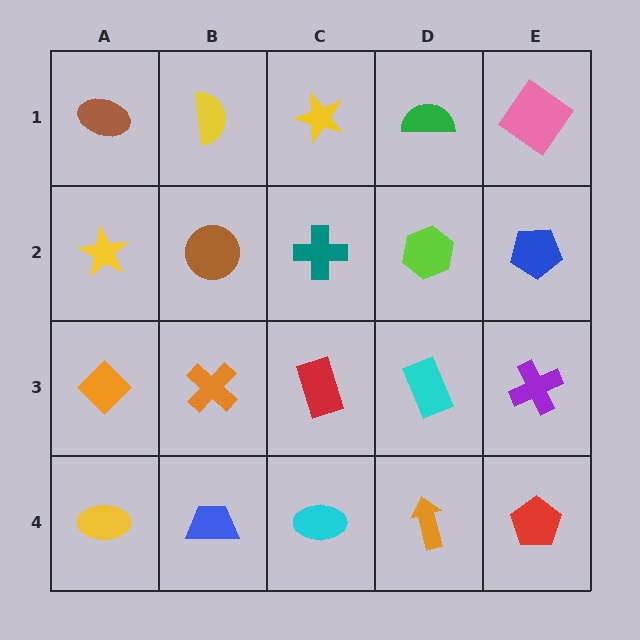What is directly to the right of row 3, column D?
A purple cross.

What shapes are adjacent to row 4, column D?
A cyan rectangle (row 3, column D), a cyan ellipse (row 4, column C), a red pentagon (row 4, column E).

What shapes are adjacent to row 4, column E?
A purple cross (row 3, column E), an orange arrow (row 4, column D).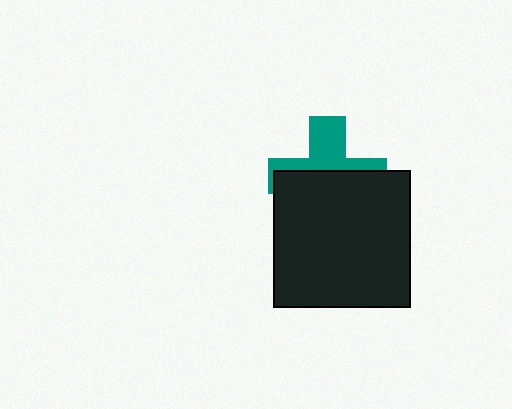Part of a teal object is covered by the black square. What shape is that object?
It is a cross.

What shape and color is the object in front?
The object in front is a black square.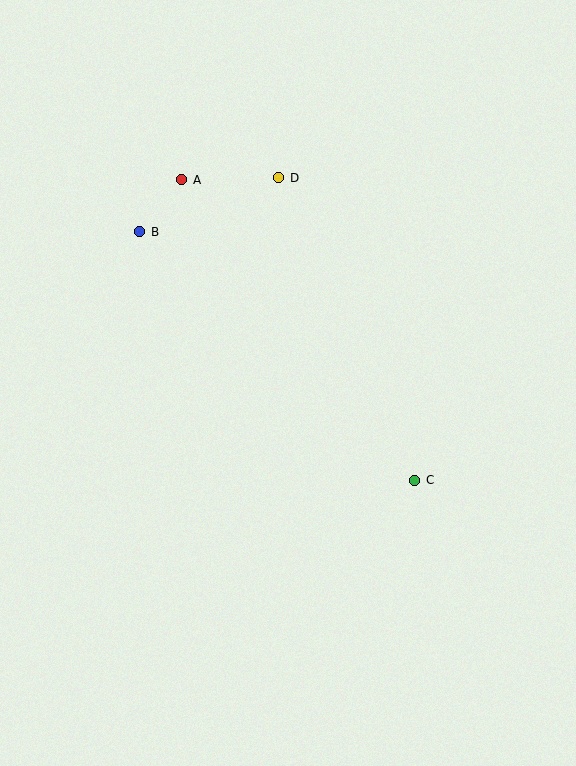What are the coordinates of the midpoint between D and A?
The midpoint between D and A is at (230, 179).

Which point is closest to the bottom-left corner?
Point C is closest to the bottom-left corner.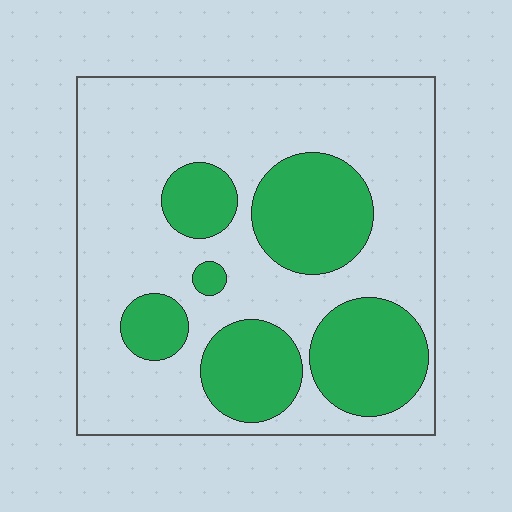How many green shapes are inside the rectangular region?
6.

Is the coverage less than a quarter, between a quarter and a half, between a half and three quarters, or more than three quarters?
Between a quarter and a half.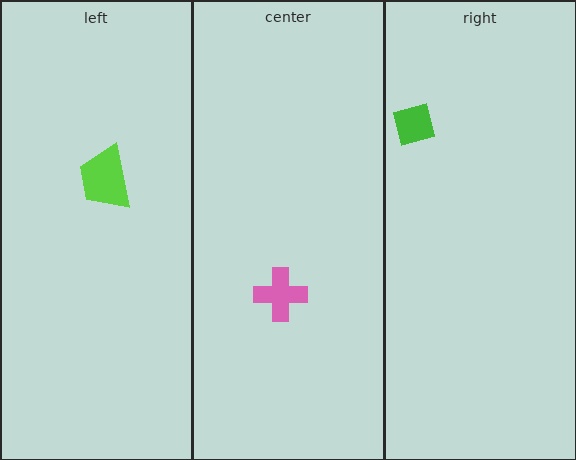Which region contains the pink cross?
The center region.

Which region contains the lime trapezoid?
The left region.